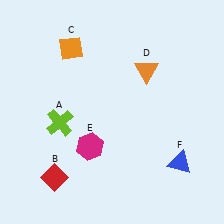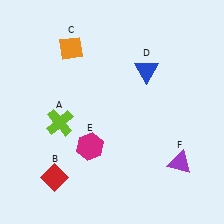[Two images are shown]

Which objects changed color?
D changed from orange to blue. F changed from blue to purple.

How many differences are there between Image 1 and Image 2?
There are 2 differences between the two images.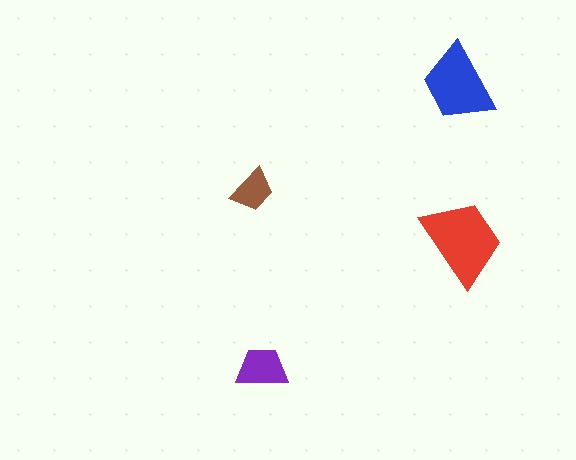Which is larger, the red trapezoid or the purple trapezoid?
The red one.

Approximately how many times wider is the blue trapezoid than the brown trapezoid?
About 2 times wider.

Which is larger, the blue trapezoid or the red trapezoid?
The red one.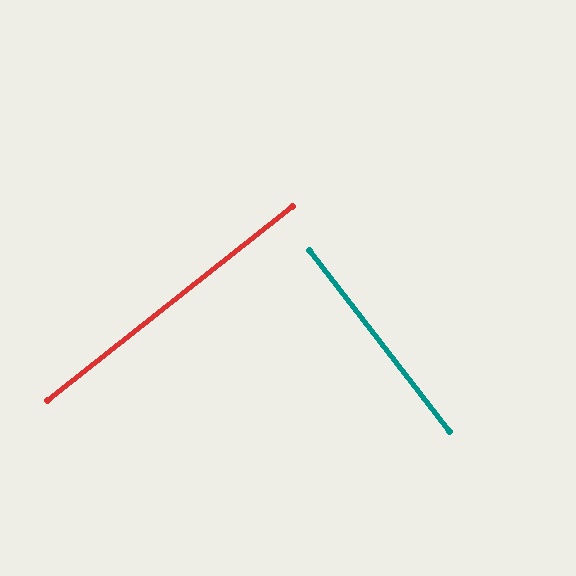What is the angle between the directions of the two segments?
Approximately 89 degrees.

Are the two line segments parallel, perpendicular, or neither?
Perpendicular — they meet at approximately 89°.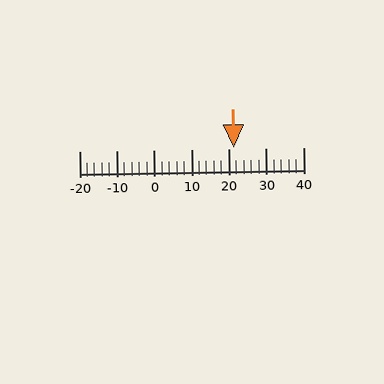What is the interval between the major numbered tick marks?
The major tick marks are spaced 10 units apart.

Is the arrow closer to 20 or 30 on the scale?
The arrow is closer to 20.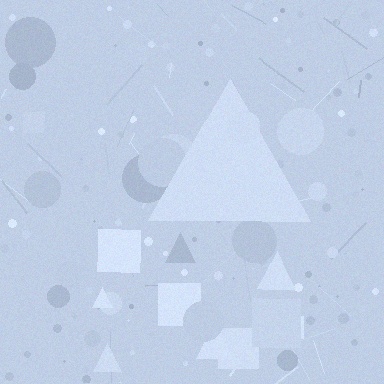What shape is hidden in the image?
A triangle is hidden in the image.